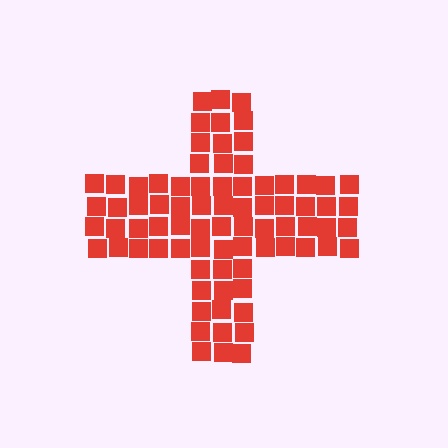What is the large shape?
The large shape is a cross.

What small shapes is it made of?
It is made of small squares.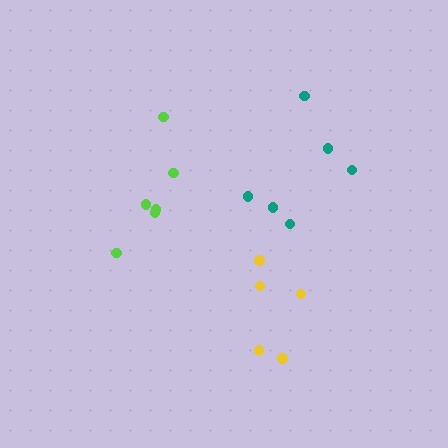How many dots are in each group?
Group 1: 5 dots, Group 2: 6 dots, Group 3: 6 dots (17 total).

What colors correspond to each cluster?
The clusters are colored: yellow, teal, lime.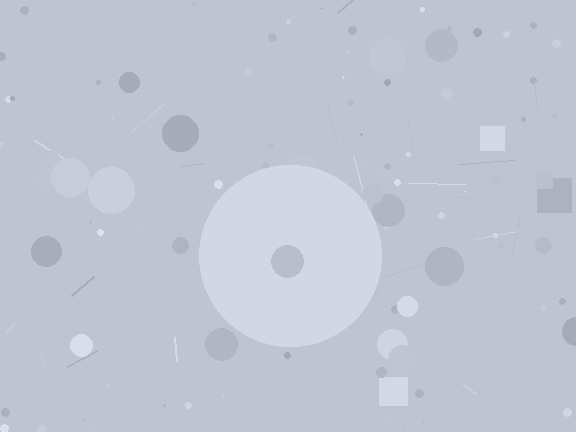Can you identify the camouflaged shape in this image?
The camouflaged shape is a circle.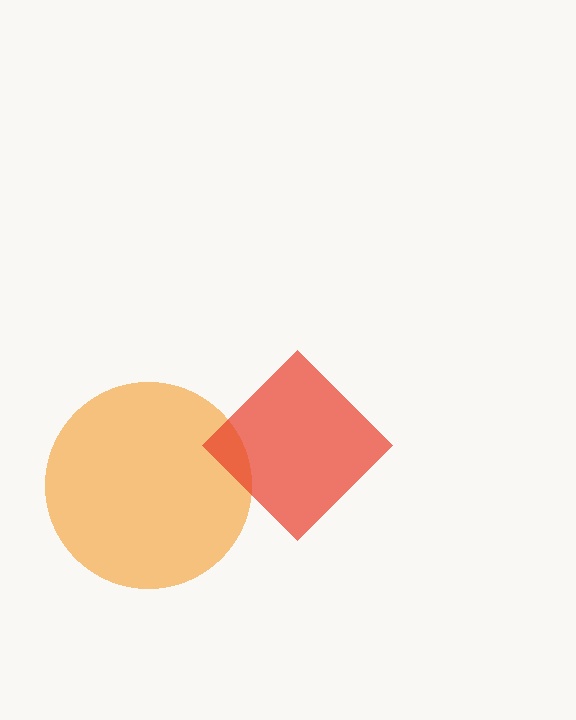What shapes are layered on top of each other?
The layered shapes are: an orange circle, a red diamond.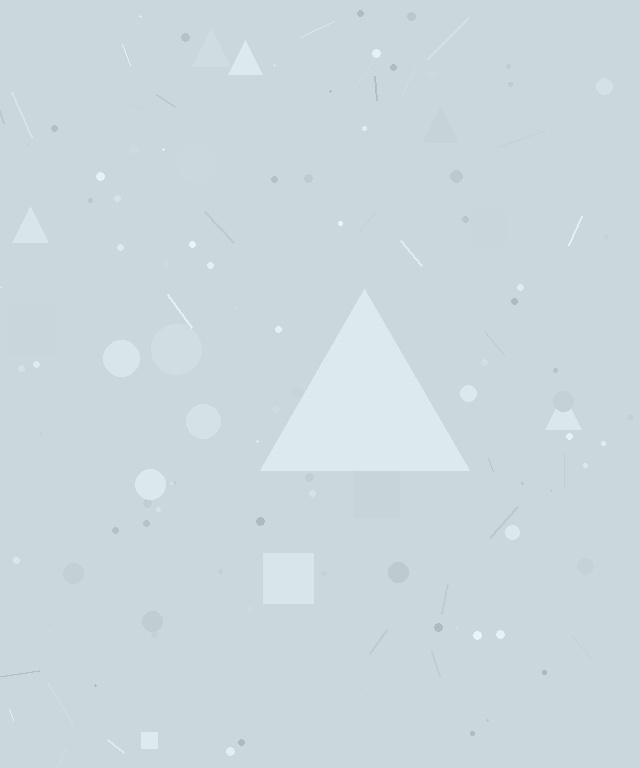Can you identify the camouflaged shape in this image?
The camouflaged shape is a triangle.